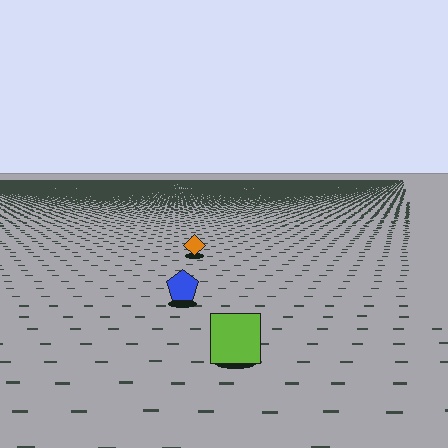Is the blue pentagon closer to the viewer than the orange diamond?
Yes. The blue pentagon is closer — you can tell from the texture gradient: the ground texture is coarser near it.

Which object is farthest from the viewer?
The orange diamond is farthest from the viewer. It appears smaller and the ground texture around it is denser.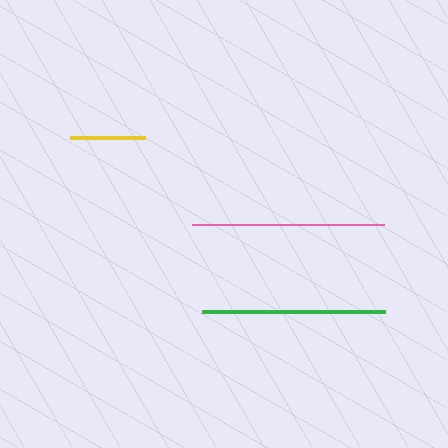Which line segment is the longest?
The pink line is the longest at approximately 191 pixels.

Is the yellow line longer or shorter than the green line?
The green line is longer than the yellow line.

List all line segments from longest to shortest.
From longest to shortest: pink, green, yellow.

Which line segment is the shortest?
The yellow line is the shortest at approximately 75 pixels.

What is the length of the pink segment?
The pink segment is approximately 191 pixels long.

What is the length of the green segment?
The green segment is approximately 183 pixels long.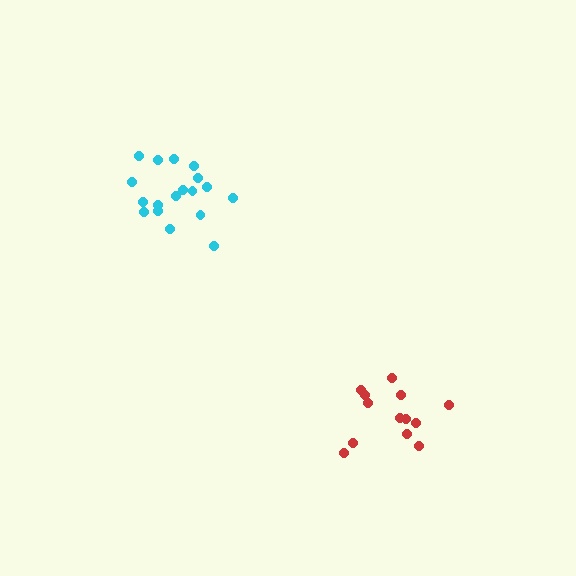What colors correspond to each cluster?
The clusters are colored: cyan, red.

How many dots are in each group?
Group 1: 18 dots, Group 2: 13 dots (31 total).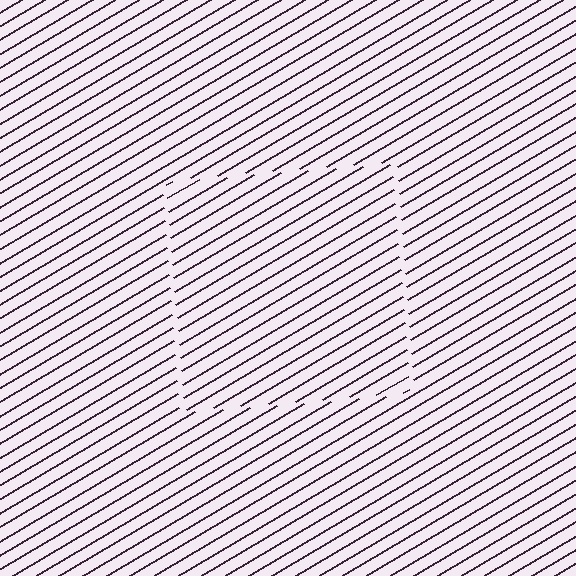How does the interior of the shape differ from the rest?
The interior of the shape contains the same grating, shifted by half a period — the contour is defined by the phase discontinuity where line-ends from the inner and outer gratings abut.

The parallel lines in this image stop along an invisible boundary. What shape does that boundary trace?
An illusory square. The interior of the shape contains the same grating, shifted by half a period — the contour is defined by the phase discontinuity where line-ends from the inner and outer gratings abut.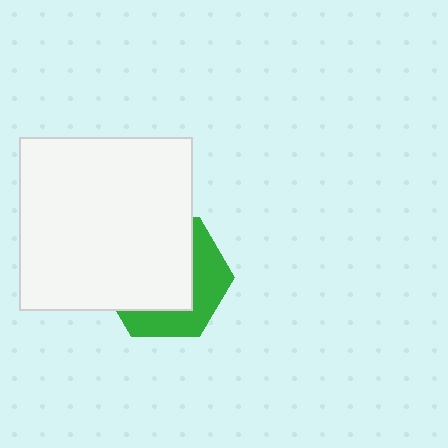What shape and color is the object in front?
The object in front is a white square.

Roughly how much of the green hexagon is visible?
A small part of it is visible (roughly 38%).